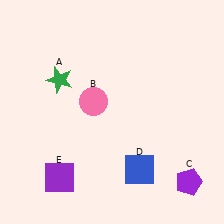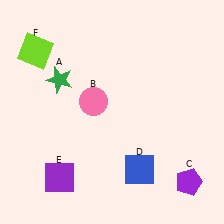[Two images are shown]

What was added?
A lime square (F) was added in Image 2.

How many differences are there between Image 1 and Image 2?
There is 1 difference between the two images.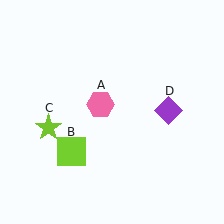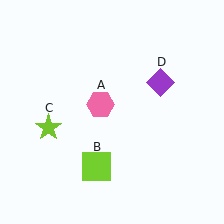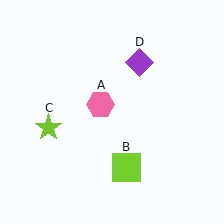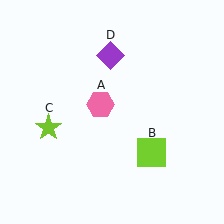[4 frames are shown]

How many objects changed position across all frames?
2 objects changed position: lime square (object B), purple diamond (object D).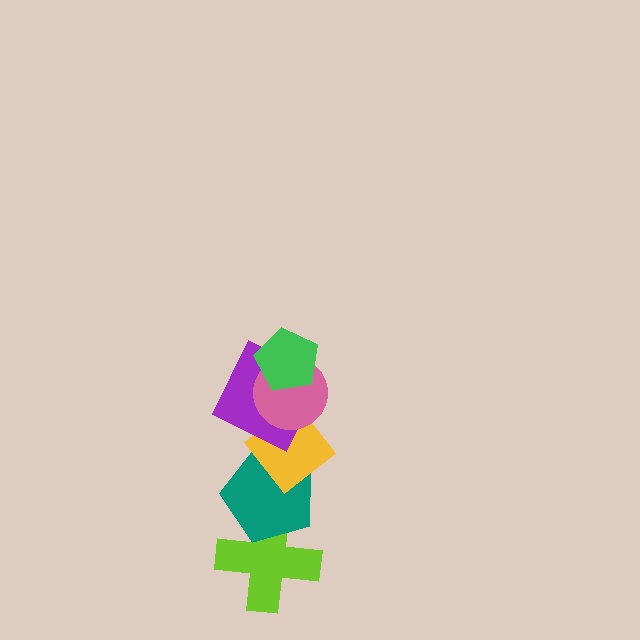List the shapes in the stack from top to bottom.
From top to bottom: the green pentagon, the pink circle, the purple square, the yellow diamond, the teal pentagon, the lime cross.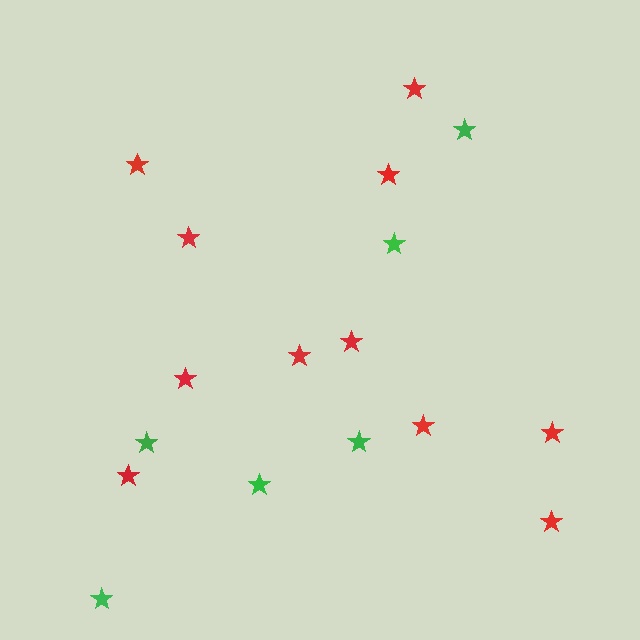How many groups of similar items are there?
There are 2 groups: one group of green stars (6) and one group of red stars (11).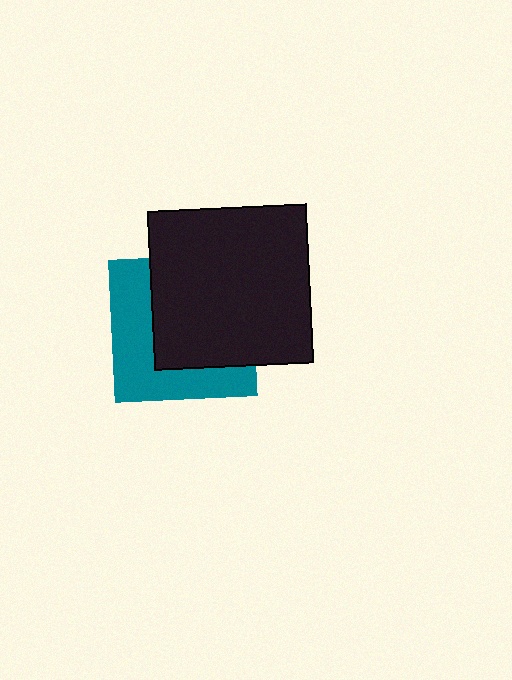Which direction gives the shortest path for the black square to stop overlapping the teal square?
Moving toward the upper-right gives the shortest separation.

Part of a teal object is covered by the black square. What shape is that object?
It is a square.